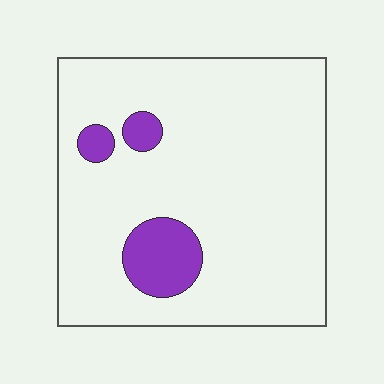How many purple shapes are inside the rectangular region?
3.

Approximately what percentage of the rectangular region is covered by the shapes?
Approximately 10%.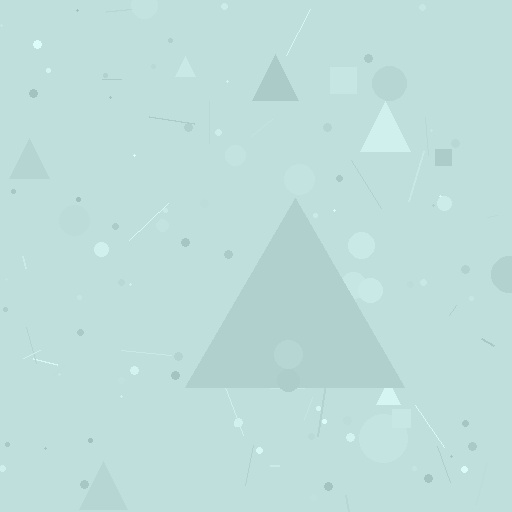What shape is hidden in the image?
A triangle is hidden in the image.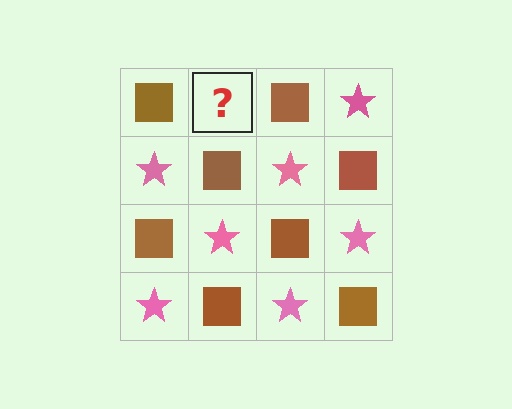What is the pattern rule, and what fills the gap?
The rule is that it alternates brown square and pink star in a checkerboard pattern. The gap should be filled with a pink star.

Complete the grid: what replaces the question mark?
The question mark should be replaced with a pink star.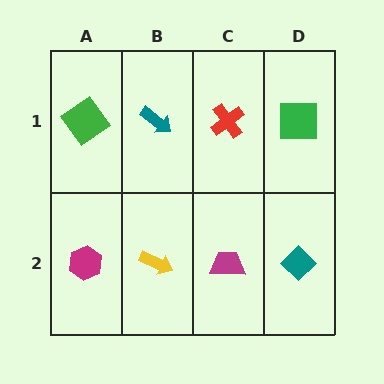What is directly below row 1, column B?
A yellow arrow.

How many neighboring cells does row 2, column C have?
3.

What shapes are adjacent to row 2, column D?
A green square (row 1, column D), a magenta trapezoid (row 2, column C).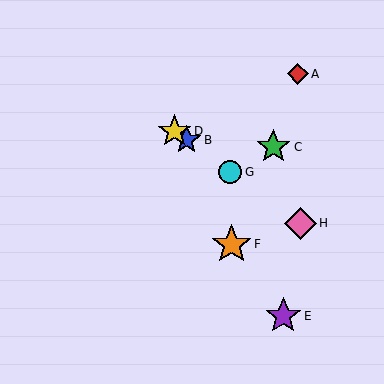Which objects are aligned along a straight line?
Objects B, D, G, H are aligned along a straight line.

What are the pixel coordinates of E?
Object E is at (283, 316).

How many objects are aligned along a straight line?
4 objects (B, D, G, H) are aligned along a straight line.